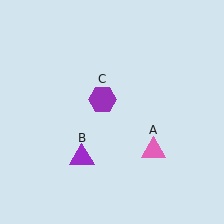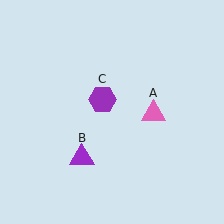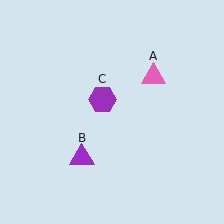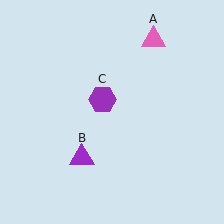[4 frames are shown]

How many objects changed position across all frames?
1 object changed position: pink triangle (object A).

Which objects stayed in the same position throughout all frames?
Purple triangle (object B) and purple hexagon (object C) remained stationary.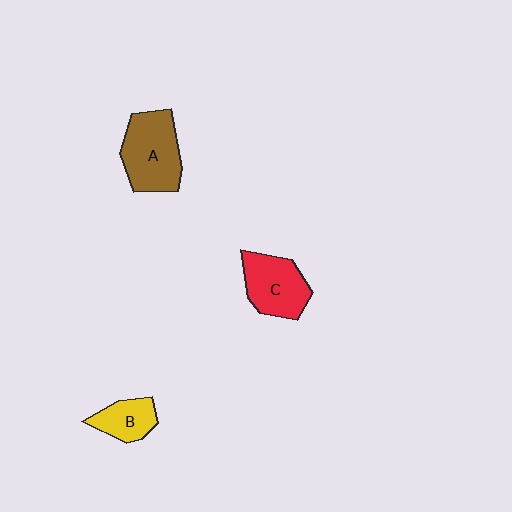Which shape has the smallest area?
Shape B (yellow).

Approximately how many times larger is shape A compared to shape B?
Approximately 2.0 times.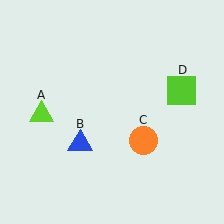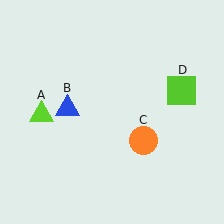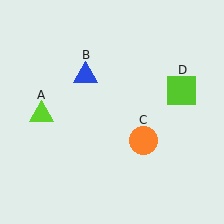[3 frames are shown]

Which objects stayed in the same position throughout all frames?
Lime triangle (object A) and orange circle (object C) and lime square (object D) remained stationary.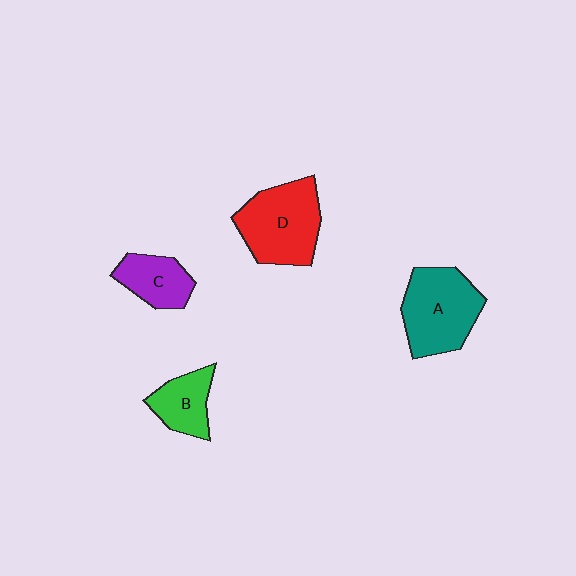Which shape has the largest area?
Shape D (red).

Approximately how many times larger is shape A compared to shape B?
Approximately 1.8 times.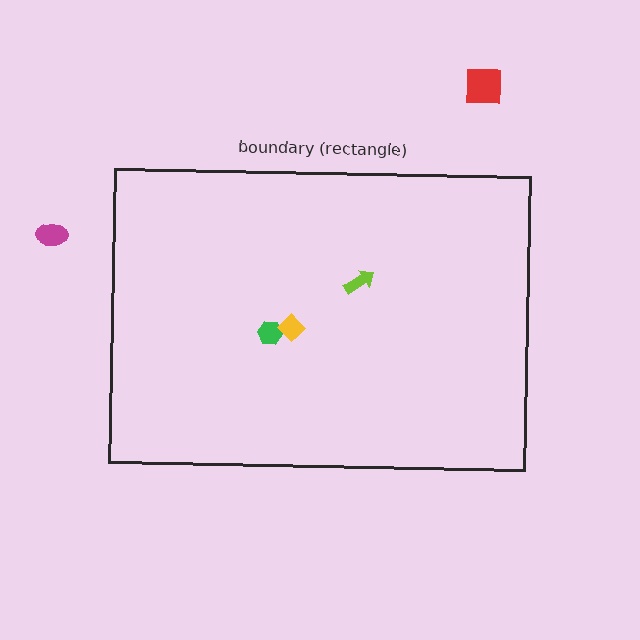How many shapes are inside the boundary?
3 inside, 2 outside.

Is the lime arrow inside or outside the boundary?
Inside.